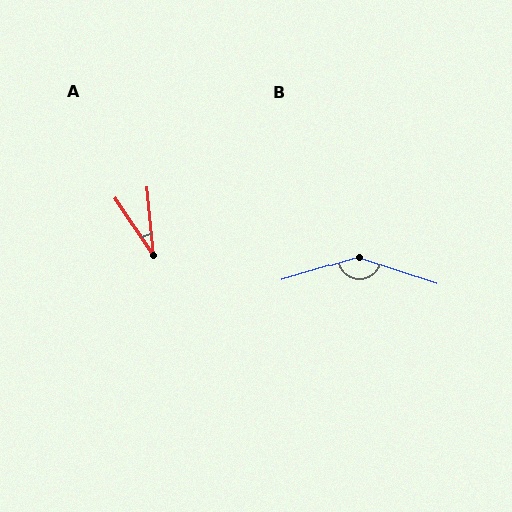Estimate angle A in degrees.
Approximately 28 degrees.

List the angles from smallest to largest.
A (28°), B (145°).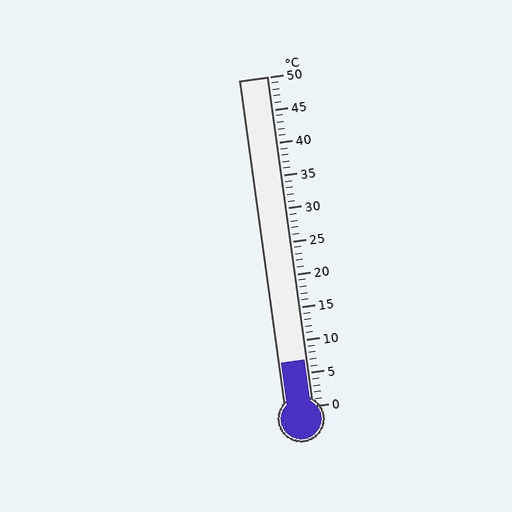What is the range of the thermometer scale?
The thermometer scale ranges from 0°C to 50°C.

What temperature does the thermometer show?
The thermometer shows approximately 7°C.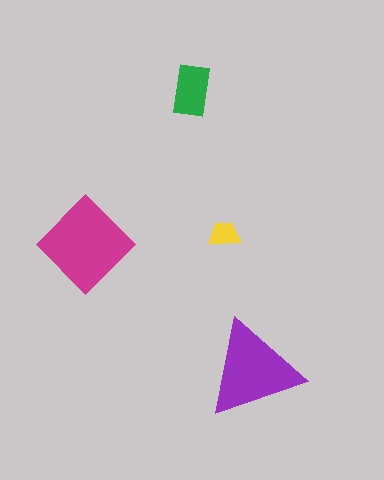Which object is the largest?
The magenta diamond.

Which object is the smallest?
The yellow trapezoid.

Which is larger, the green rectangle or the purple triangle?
The purple triangle.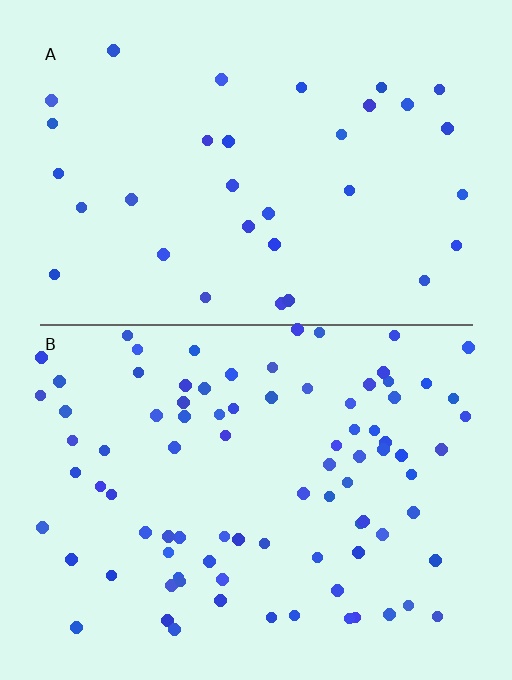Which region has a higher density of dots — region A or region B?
B (the bottom).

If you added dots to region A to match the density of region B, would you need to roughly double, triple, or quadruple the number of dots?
Approximately triple.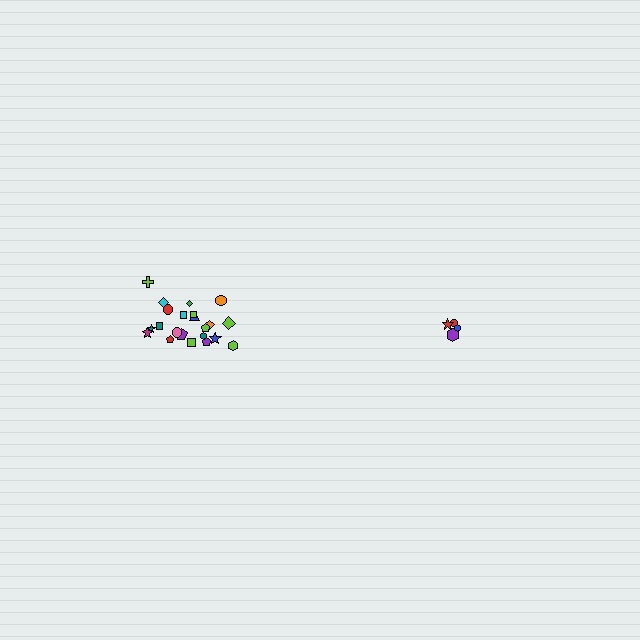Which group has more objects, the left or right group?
The left group.